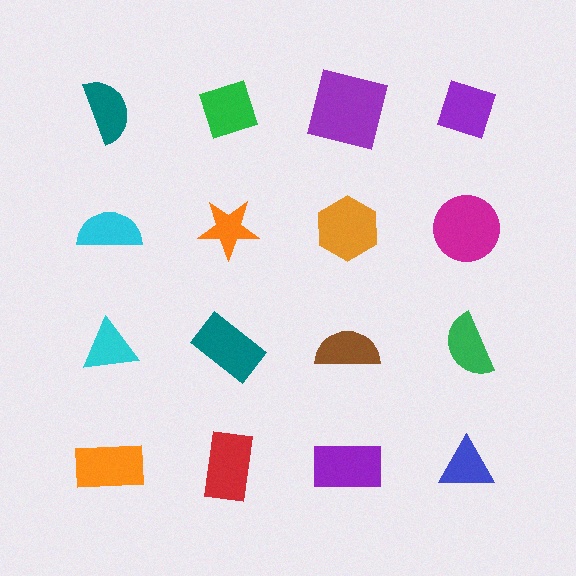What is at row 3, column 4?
A green semicircle.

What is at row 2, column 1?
A cyan semicircle.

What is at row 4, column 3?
A purple rectangle.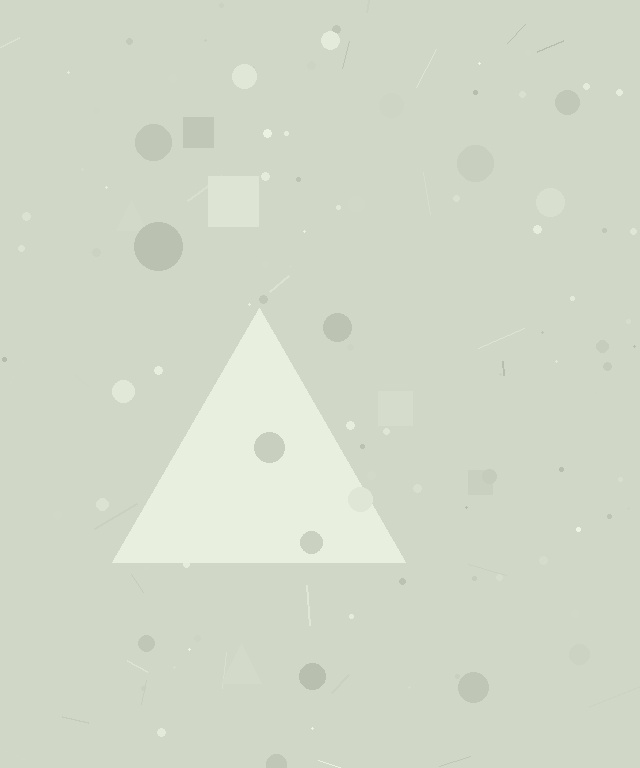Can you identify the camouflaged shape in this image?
The camouflaged shape is a triangle.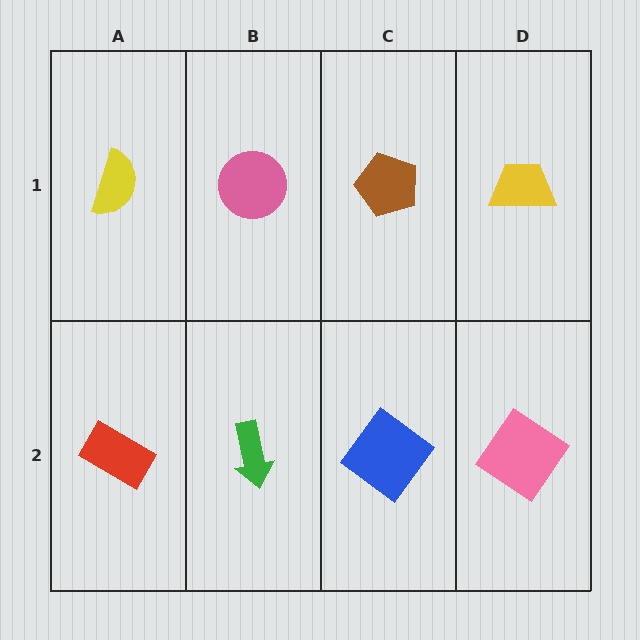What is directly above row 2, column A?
A yellow semicircle.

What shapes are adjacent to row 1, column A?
A red rectangle (row 2, column A), a pink circle (row 1, column B).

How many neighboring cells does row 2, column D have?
2.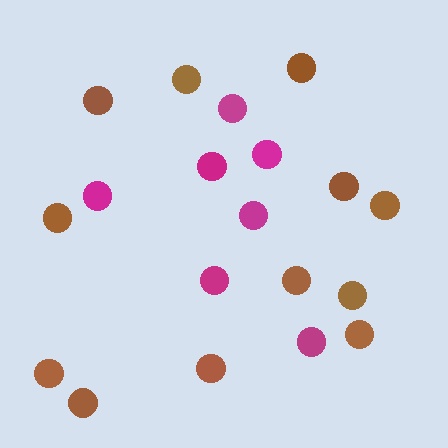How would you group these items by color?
There are 2 groups: one group of magenta circles (7) and one group of brown circles (12).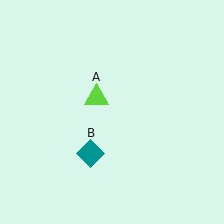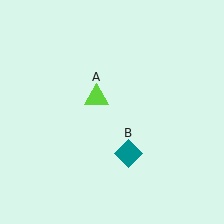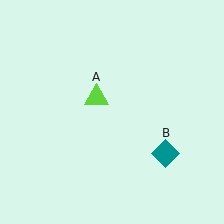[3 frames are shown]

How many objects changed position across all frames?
1 object changed position: teal diamond (object B).